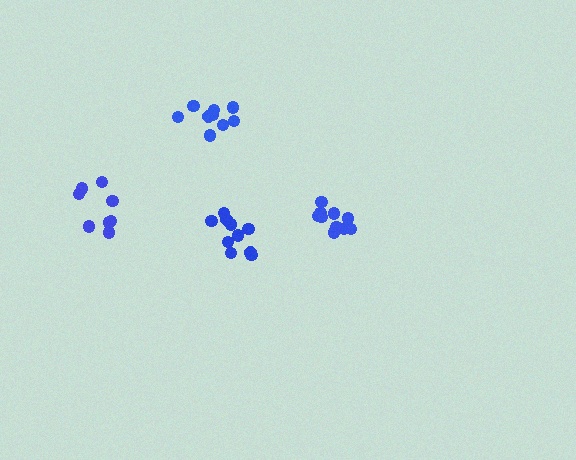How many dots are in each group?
Group 1: 10 dots, Group 2: 10 dots, Group 3: 8 dots, Group 4: 9 dots (37 total).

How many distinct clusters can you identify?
There are 4 distinct clusters.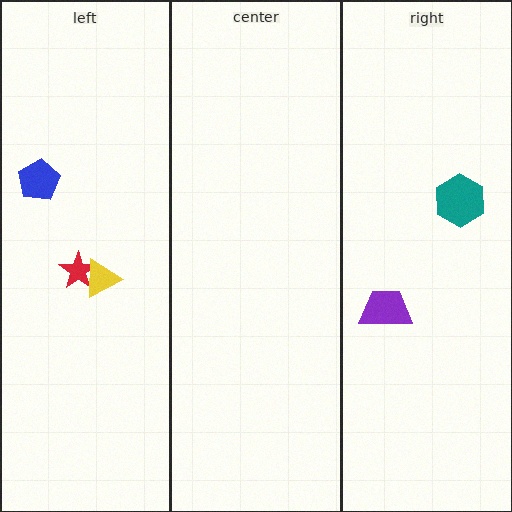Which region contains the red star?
The left region.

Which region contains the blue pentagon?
The left region.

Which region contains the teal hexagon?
The right region.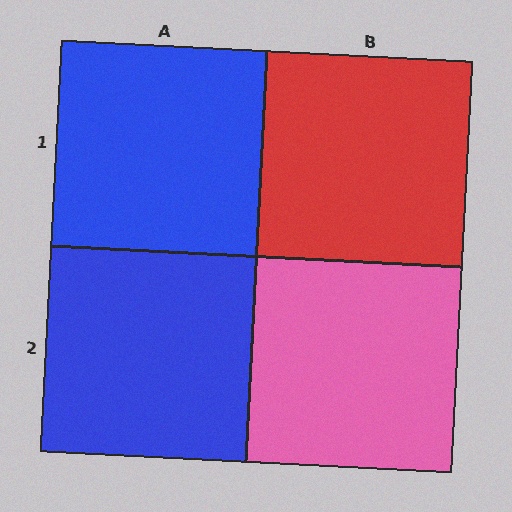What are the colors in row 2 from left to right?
Blue, pink.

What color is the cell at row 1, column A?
Blue.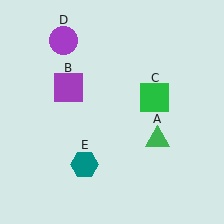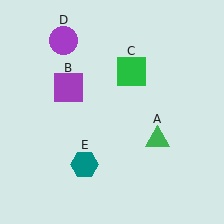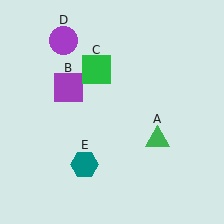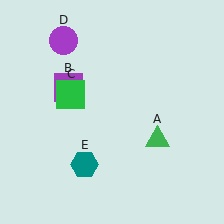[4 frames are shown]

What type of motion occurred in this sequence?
The green square (object C) rotated counterclockwise around the center of the scene.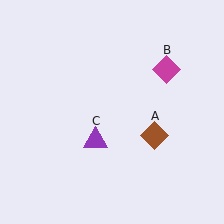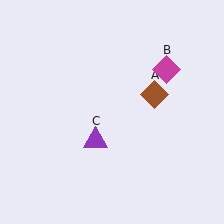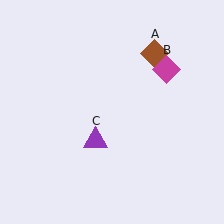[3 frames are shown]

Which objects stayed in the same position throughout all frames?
Magenta diamond (object B) and purple triangle (object C) remained stationary.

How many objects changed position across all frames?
1 object changed position: brown diamond (object A).